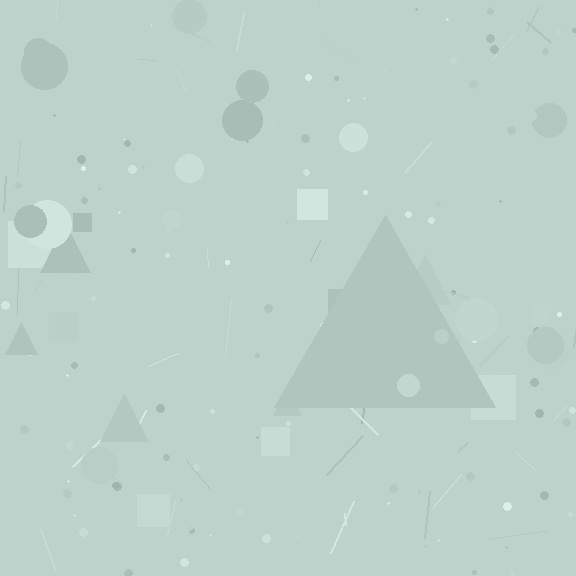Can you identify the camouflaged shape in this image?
The camouflaged shape is a triangle.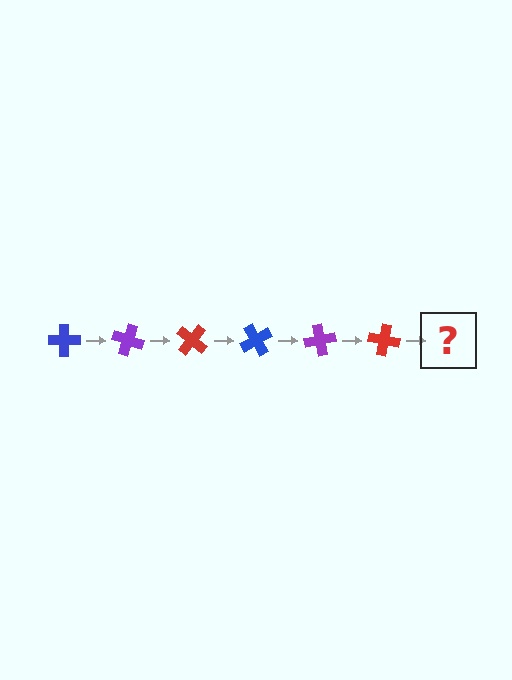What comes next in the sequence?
The next element should be a blue cross, rotated 120 degrees from the start.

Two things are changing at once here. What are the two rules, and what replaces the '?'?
The two rules are that it rotates 20 degrees each step and the color cycles through blue, purple, and red. The '?' should be a blue cross, rotated 120 degrees from the start.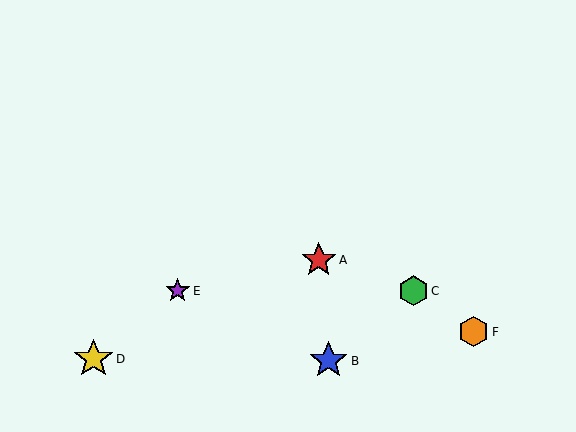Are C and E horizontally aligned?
Yes, both are at y≈291.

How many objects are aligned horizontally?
2 objects (C, E) are aligned horizontally.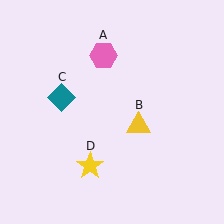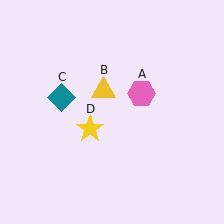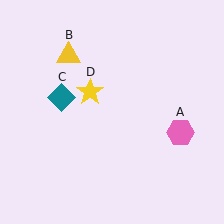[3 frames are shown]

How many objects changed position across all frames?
3 objects changed position: pink hexagon (object A), yellow triangle (object B), yellow star (object D).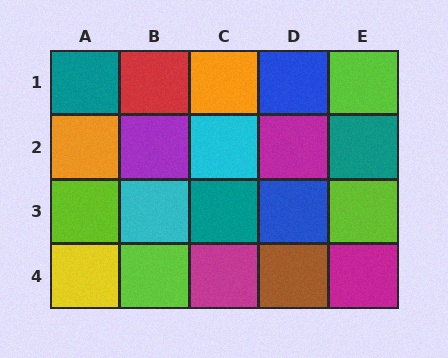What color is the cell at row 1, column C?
Orange.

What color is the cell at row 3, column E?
Lime.